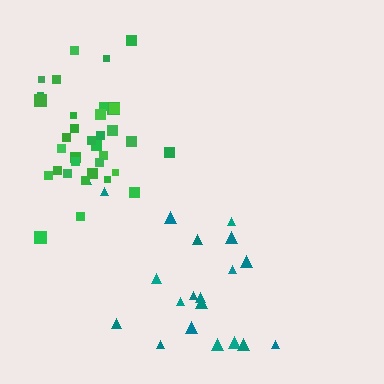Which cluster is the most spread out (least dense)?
Teal.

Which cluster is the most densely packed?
Green.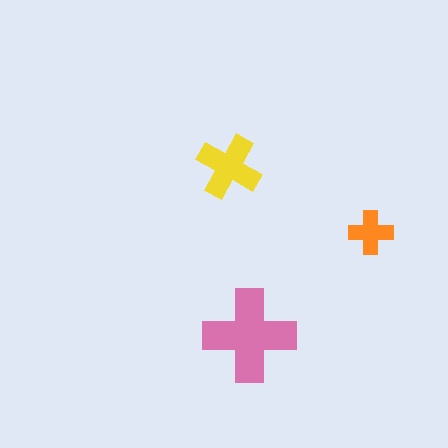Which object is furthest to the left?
The yellow cross is leftmost.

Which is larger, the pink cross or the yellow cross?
The pink one.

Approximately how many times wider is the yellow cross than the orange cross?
About 1.5 times wider.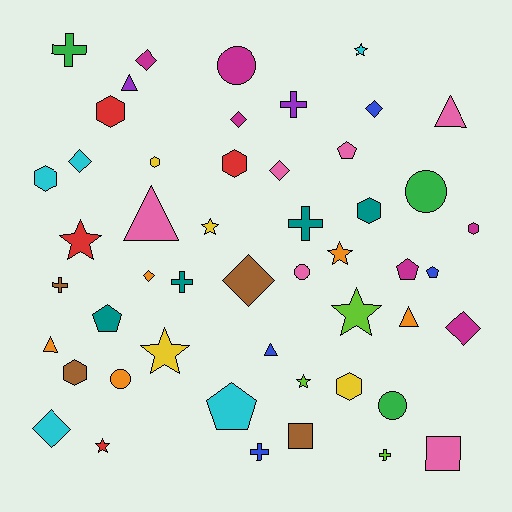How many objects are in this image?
There are 50 objects.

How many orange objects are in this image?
There are 5 orange objects.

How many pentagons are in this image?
There are 5 pentagons.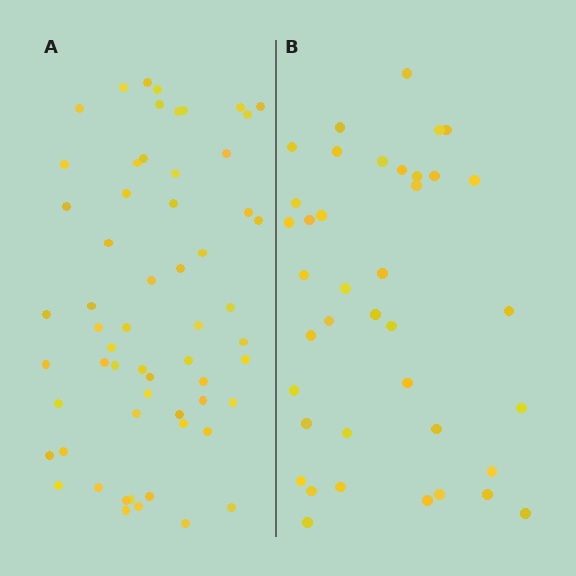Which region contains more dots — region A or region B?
Region A (the left region) has more dots.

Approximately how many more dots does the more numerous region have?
Region A has approximately 20 more dots than region B.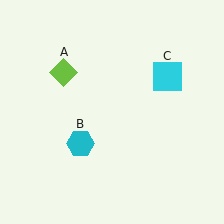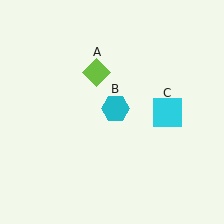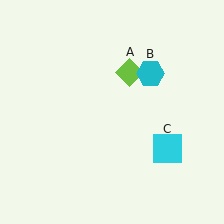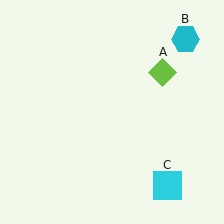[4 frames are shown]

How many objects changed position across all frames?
3 objects changed position: lime diamond (object A), cyan hexagon (object B), cyan square (object C).